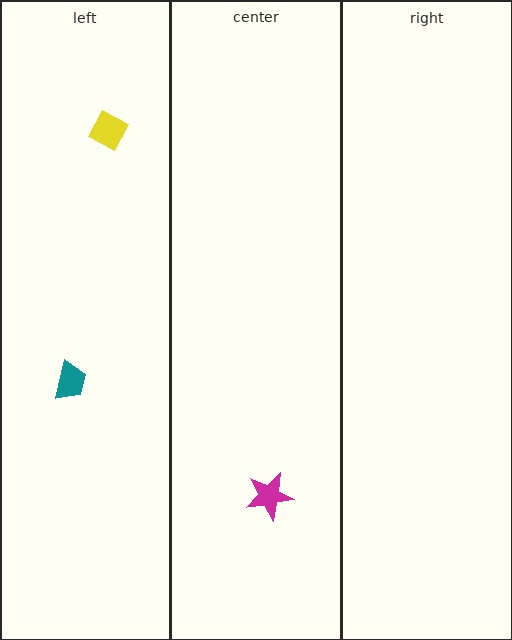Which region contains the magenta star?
The center region.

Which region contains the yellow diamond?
The left region.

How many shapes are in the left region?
2.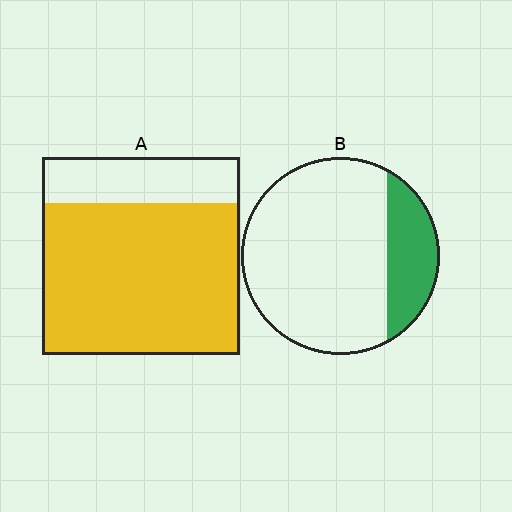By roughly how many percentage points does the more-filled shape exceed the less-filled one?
By roughly 55 percentage points (A over B).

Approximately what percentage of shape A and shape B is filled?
A is approximately 75% and B is approximately 20%.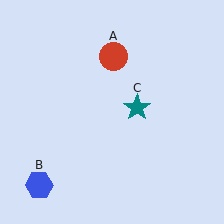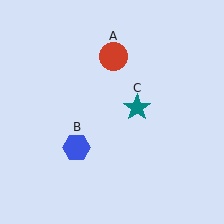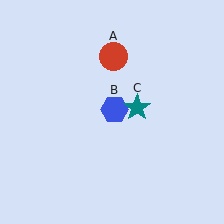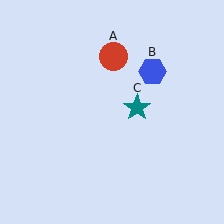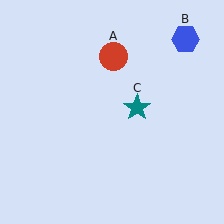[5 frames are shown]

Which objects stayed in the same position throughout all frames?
Red circle (object A) and teal star (object C) remained stationary.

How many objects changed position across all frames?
1 object changed position: blue hexagon (object B).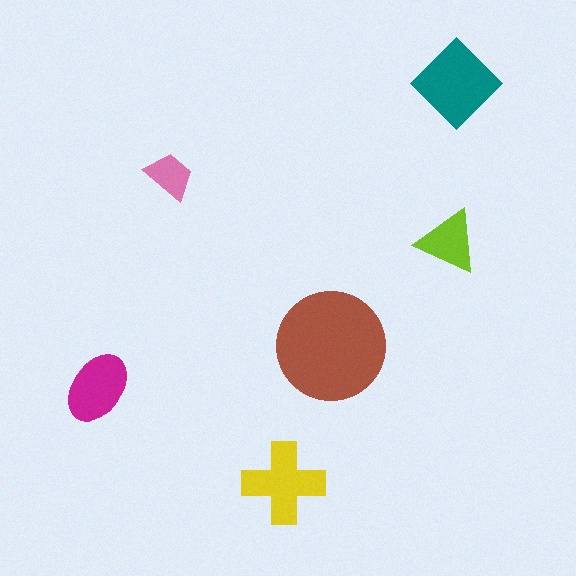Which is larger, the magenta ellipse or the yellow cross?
The yellow cross.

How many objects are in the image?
There are 6 objects in the image.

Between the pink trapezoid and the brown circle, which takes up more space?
The brown circle.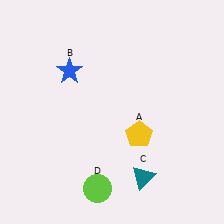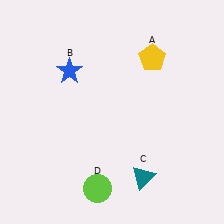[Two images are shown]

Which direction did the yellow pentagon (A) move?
The yellow pentagon (A) moved up.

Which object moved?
The yellow pentagon (A) moved up.